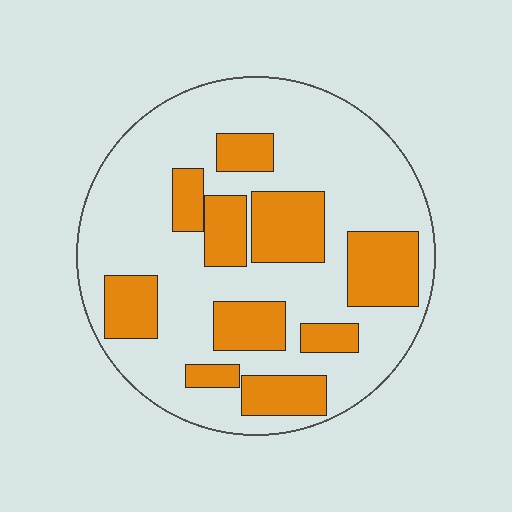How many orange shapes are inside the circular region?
10.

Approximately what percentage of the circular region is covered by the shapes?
Approximately 30%.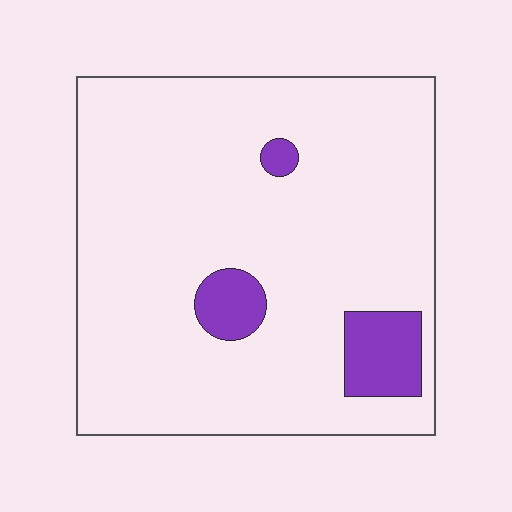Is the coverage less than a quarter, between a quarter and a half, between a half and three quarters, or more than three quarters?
Less than a quarter.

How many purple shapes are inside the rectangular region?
3.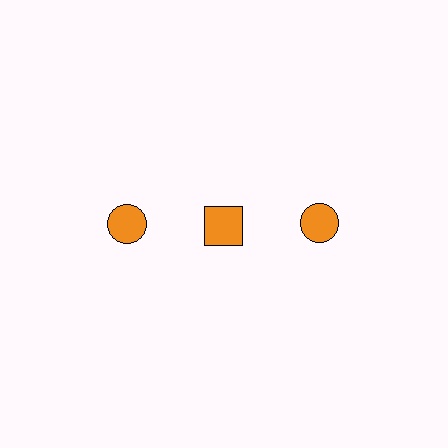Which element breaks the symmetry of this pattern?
The orange square in the top row, second from left column breaks the symmetry. All other shapes are orange circles.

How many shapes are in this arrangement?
There are 3 shapes arranged in a grid pattern.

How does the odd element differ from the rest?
It has a different shape: square instead of circle.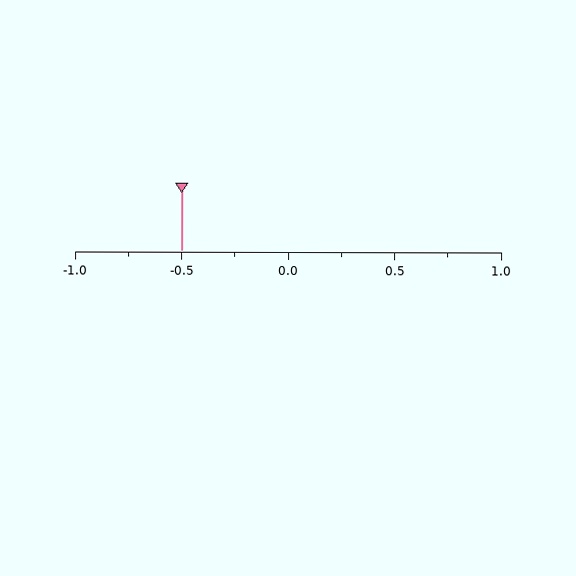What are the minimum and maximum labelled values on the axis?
The axis runs from -1.0 to 1.0.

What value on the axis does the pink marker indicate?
The marker indicates approximately -0.5.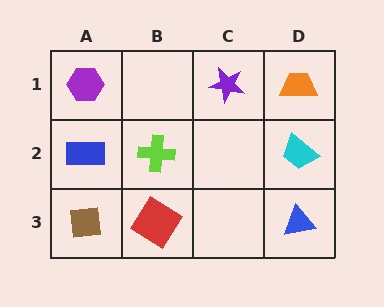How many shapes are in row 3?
3 shapes.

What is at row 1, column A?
A purple hexagon.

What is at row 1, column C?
A purple star.